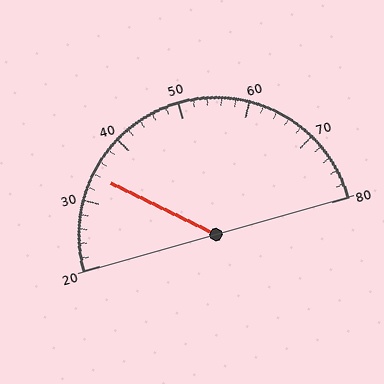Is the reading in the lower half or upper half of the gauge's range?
The reading is in the lower half of the range (20 to 80).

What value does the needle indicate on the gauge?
The needle indicates approximately 34.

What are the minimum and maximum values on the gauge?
The gauge ranges from 20 to 80.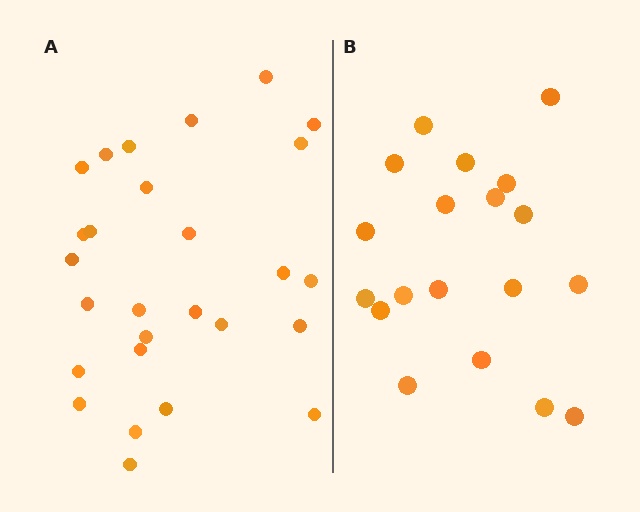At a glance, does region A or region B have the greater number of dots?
Region A (the left region) has more dots.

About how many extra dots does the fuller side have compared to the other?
Region A has roughly 8 or so more dots than region B.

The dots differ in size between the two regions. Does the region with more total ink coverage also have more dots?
No. Region B has more total ink coverage because its dots are larger, but region A actually contains more individual dots. Total area can be misleading — the number of items is what matters here.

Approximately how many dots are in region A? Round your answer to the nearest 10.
About 30 dots. (The exact count is 27, which rounds to 30.)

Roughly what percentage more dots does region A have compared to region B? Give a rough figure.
About 40% more.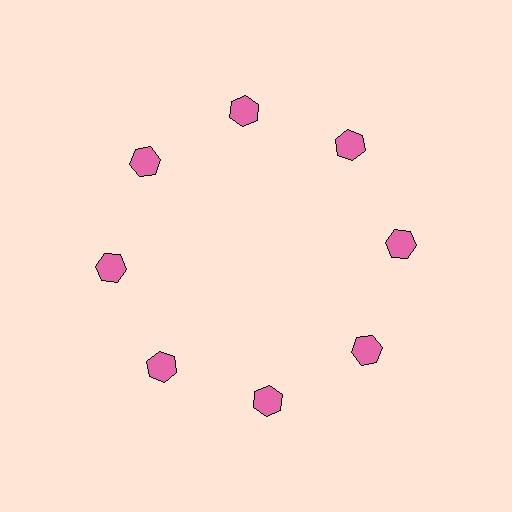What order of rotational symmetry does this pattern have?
This pattern has 8-fold rotational symmetry.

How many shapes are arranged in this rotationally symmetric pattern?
There are 8 shapes, arranged in 8 groups of 1.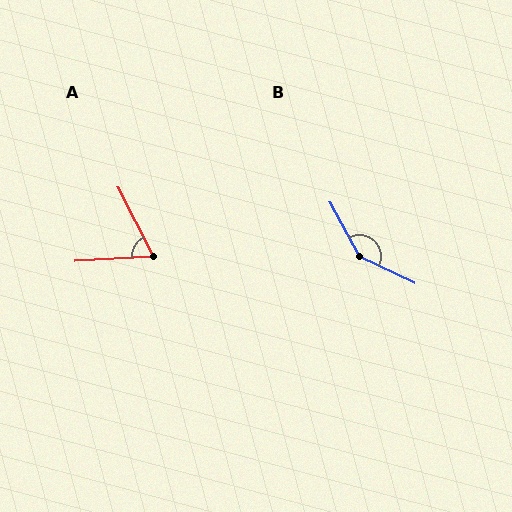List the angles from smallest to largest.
A (66°), B (144°).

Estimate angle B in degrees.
Approximately 144 degrees.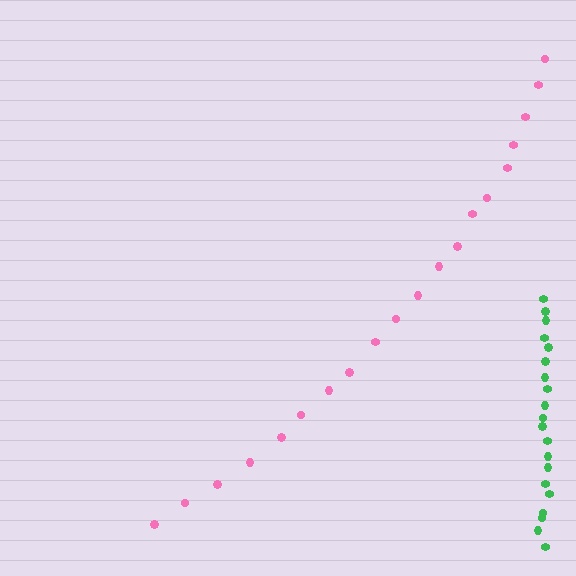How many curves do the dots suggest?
There are 2 distinct paths.